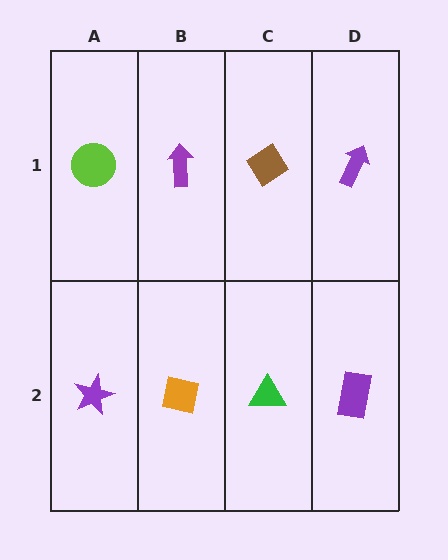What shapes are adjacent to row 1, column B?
An orange square (row 2, column B), a lime circle (row 1, column A), a brown diamond (row 1, column C).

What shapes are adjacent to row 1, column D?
A purple rectangle (row 2, column D), a brown diamond (row 1, column C).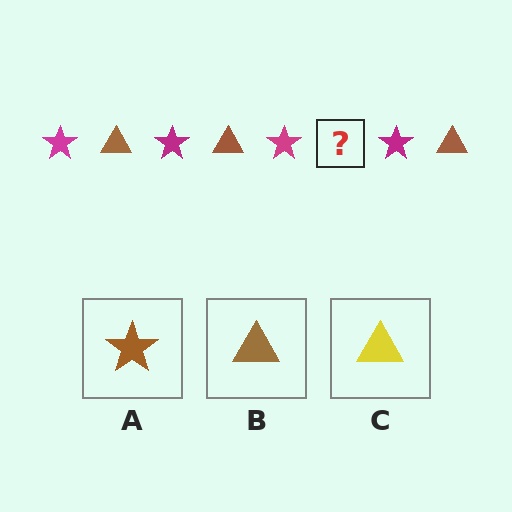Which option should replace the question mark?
Option B.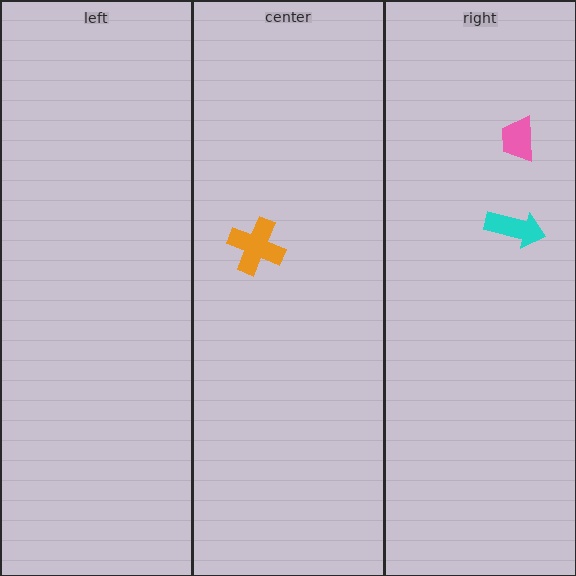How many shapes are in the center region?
1.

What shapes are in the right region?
The cyan arrow, the pink trapezoid.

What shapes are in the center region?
The orange cross.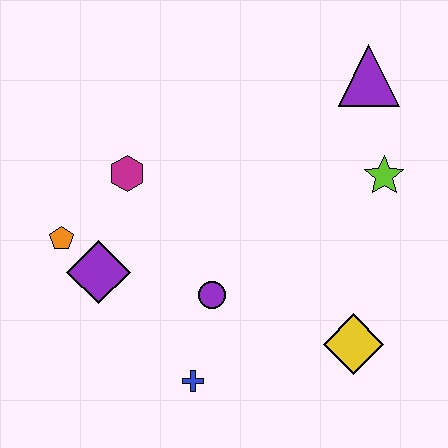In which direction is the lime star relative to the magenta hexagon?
The lime star is to the right of the magenta hexagon.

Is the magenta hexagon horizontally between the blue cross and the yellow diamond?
No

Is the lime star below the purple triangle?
Yes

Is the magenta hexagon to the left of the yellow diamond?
Yes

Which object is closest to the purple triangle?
The lime star is closest to the purple triangle.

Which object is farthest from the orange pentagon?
The purple triangle is farthest from the orange pentagon.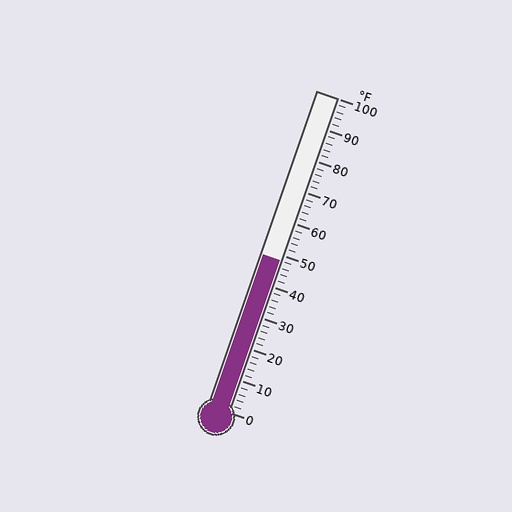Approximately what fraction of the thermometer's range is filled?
The thermometer is filled to approximately 50% of its range.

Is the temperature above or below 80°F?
The temperature is below 80°F.